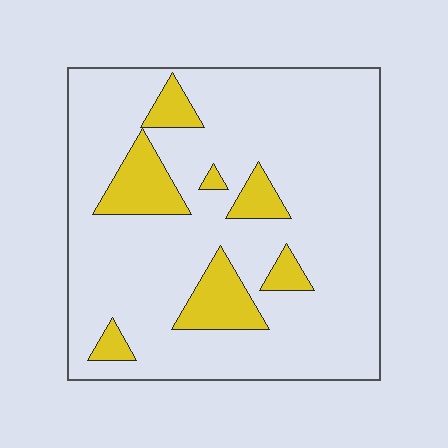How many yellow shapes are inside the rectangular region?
7.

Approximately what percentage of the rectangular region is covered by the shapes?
Approximately 15%.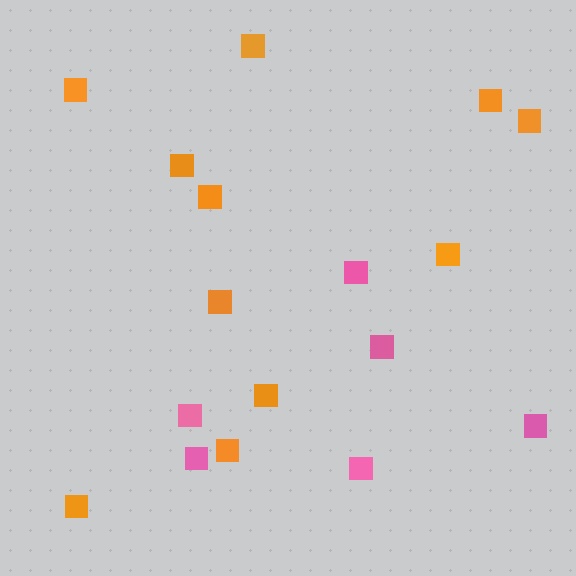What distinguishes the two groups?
There are 2 groups: one group of pink squares (6) and one group of orange squares (11).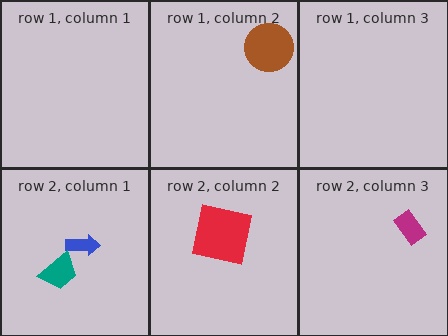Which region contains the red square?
The row 2, column 2 region.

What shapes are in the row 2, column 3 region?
The magenta rectangle.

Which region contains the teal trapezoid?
The row 2, column 1 region.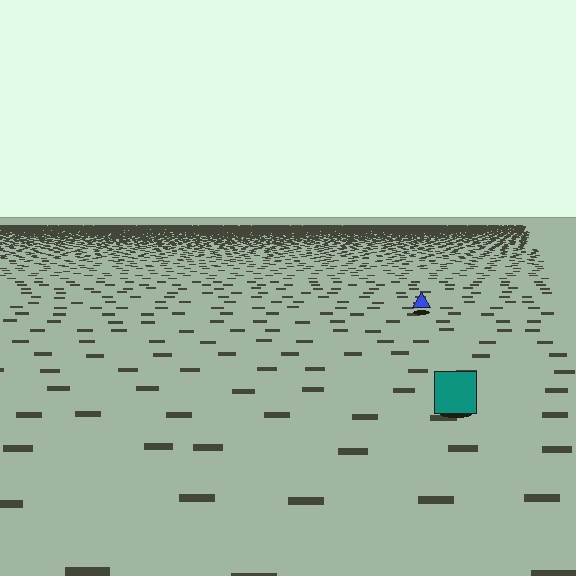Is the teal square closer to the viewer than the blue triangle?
Yes. The teal square is closer — you can tell from the texture gradient: the ground texture is coarser near it.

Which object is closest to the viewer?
The teal square is closest. The texture marks near it are larger and more spread out.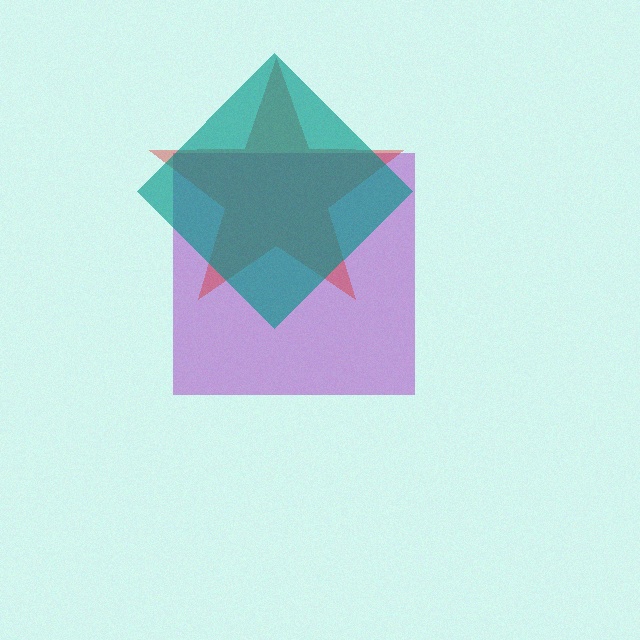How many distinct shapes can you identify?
There are 3 distinct shapes: a purple square, a red star, a teal diamond.